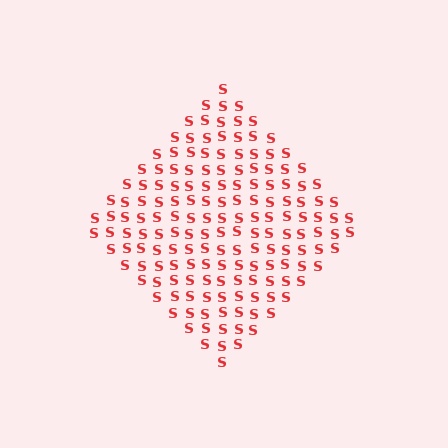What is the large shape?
The large shape is a diamond.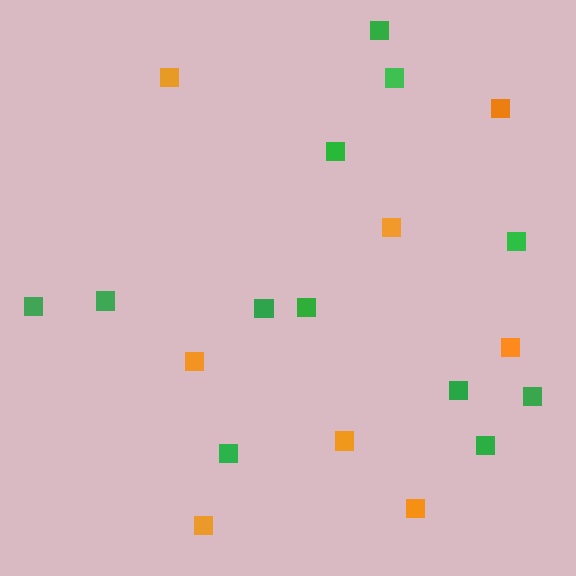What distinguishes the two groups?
There are 2 groups: one group of green squares (12) and one group of orange squares (8).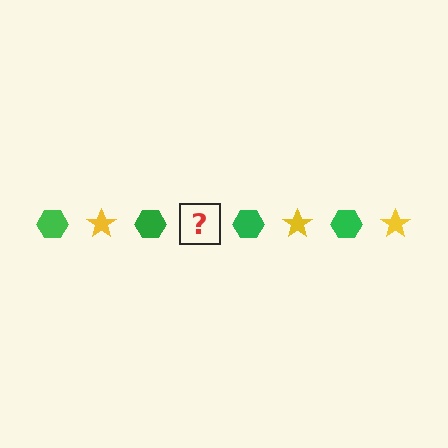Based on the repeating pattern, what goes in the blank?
The blank should be a yellow star.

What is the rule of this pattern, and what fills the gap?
The rule is that the pattern alternates between green hexagon and yellow star. The gap should be filled with a yellow star.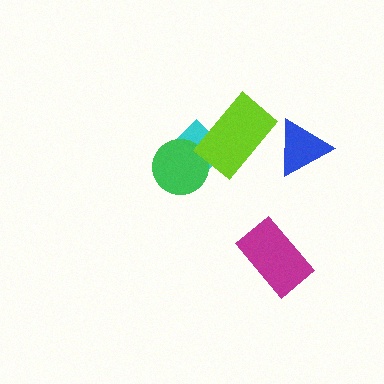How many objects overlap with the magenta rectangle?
0 objects overlap with the magenta rectangle.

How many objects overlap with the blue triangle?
0 objects overlap with the blue triangle.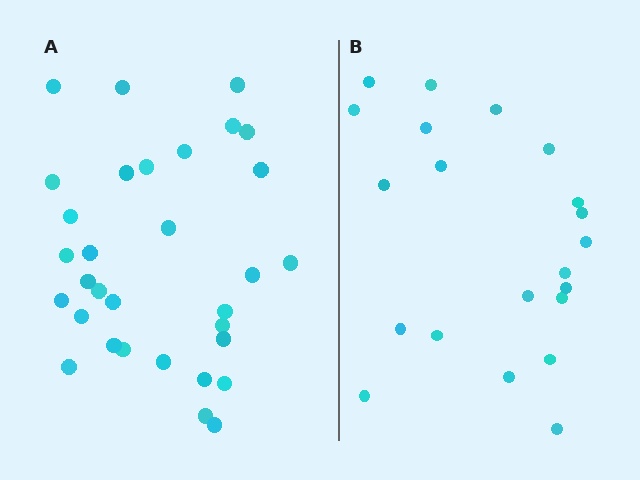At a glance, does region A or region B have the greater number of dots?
Region A (the left region) has more dots.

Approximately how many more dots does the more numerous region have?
Region A has roughly 12 or so more dots than region B.